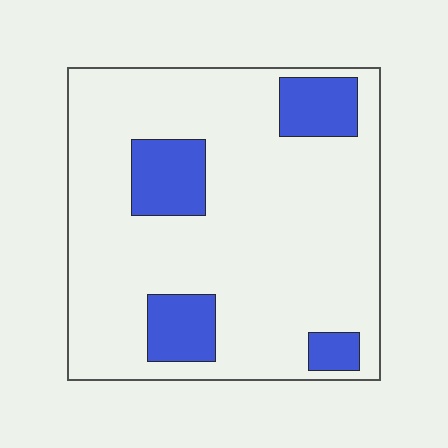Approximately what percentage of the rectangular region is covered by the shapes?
Approximately 15%.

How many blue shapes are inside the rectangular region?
4.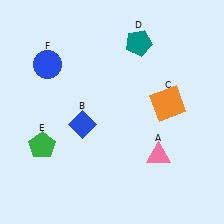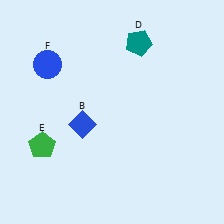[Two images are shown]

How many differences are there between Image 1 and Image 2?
There are 2 differences between the two images.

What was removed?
The orange square (C), the pink triangle (A) were removed in Image 2.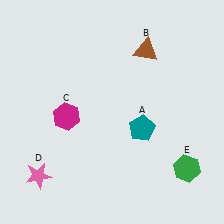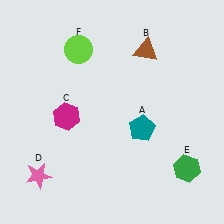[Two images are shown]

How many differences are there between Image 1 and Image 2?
There is 1 difference between the two images.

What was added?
A lime circle (F) was added in Image 2.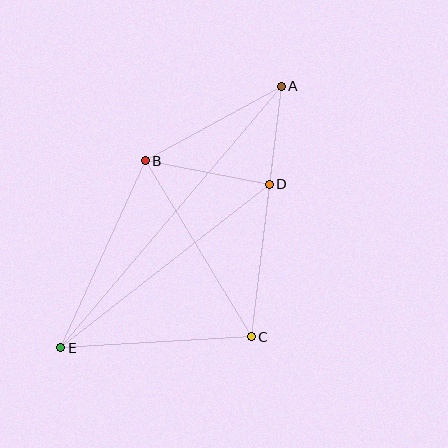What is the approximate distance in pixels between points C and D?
The distance between C and D is approximately 154 pixels.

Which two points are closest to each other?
Points A and D are closest to each other.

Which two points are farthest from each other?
Points A and E are farthest from each other.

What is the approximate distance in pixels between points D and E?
The distance between D and E is approximately 265 pixels.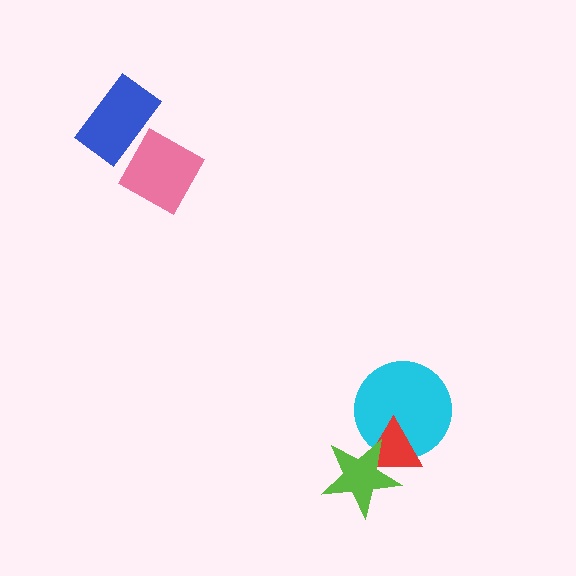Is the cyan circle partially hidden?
Yes, it is partially covered by another shape.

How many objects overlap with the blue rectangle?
0 objects overlap with the blue rectangle.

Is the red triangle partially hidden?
Yes, it is partially covered by another shape.